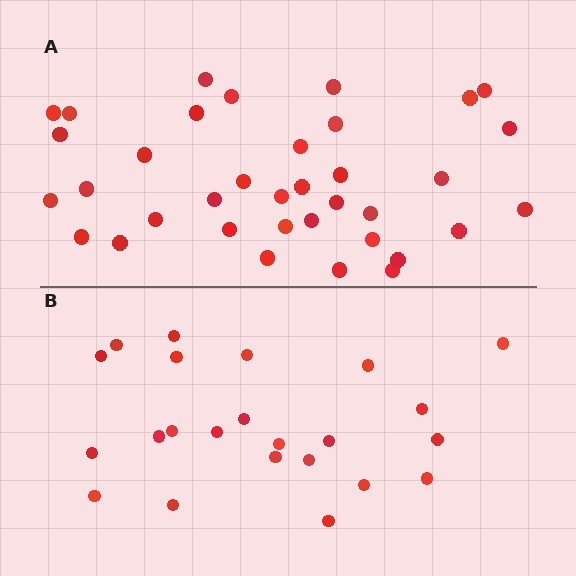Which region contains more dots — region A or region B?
Region A (the top region) has more dots.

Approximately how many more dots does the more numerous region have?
Region A has approximately 15 more dots than region B.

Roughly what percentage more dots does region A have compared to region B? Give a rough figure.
About 55% more.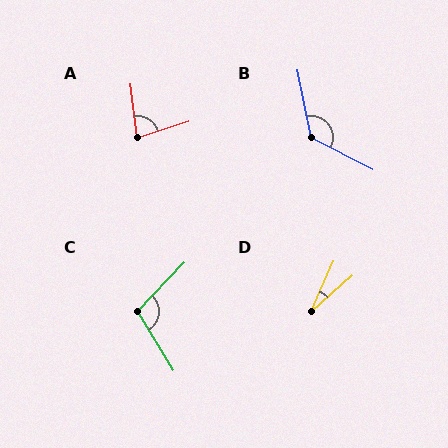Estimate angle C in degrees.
Approximately 105 degrees.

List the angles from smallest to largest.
D (26°), A (79°), C (105°), B (128°).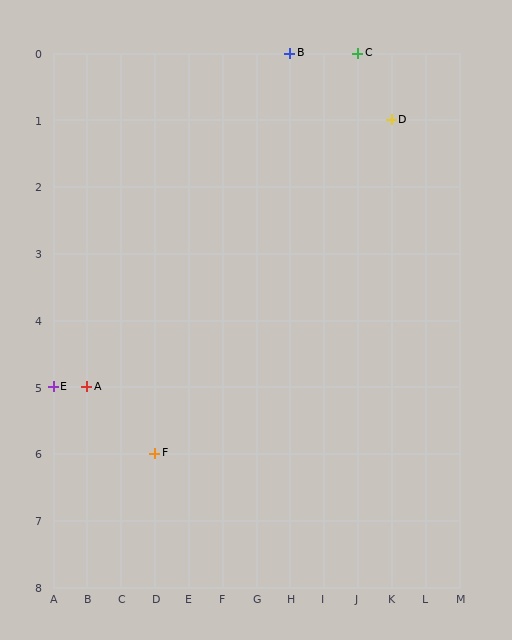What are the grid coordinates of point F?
Point F is at grid coordinates (D, 6).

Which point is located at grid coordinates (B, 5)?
Point A is at (B, 5).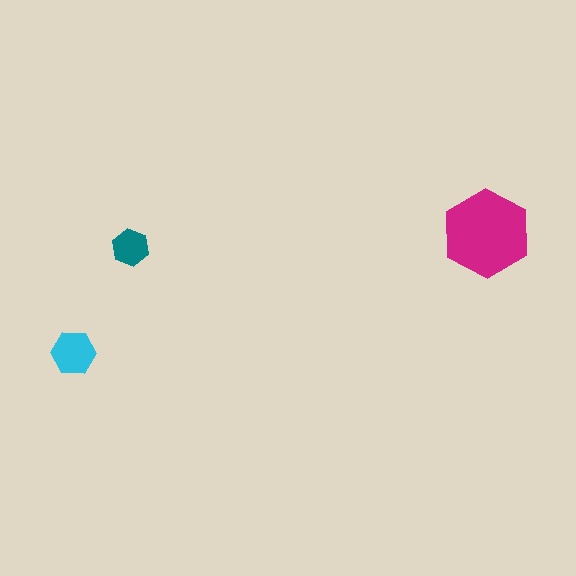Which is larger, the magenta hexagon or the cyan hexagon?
The magenta one.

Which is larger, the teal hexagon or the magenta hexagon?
The magenta one.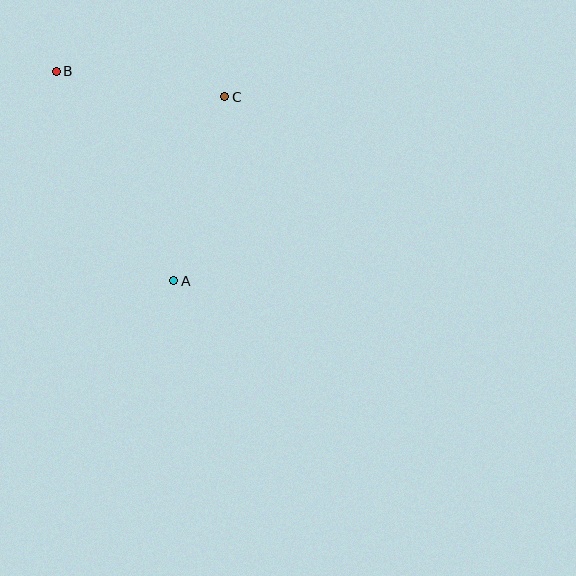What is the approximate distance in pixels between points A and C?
The distance between A and C is approximately 191 pixels.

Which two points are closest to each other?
Points B and C are closest to each other.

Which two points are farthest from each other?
Points A and B are farthest from each other.